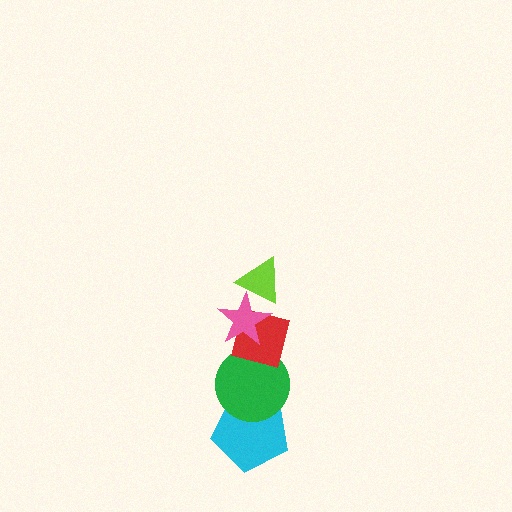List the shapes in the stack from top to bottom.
From top to bottom: the lime triangle, the pink star, the red square, the green circle, the cyan pentagon.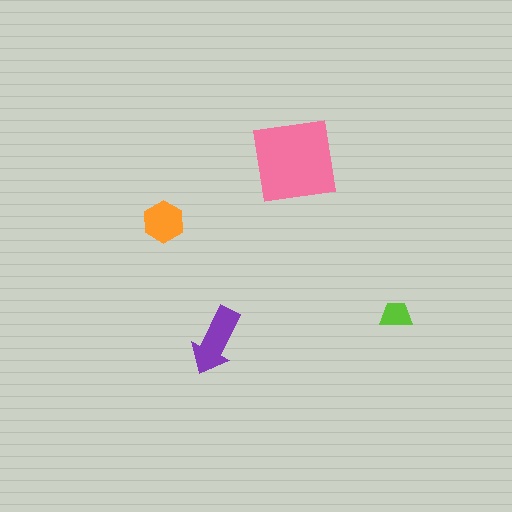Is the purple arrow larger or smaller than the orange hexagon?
Larger.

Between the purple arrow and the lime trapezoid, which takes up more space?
The purple arrow.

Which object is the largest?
The pink square.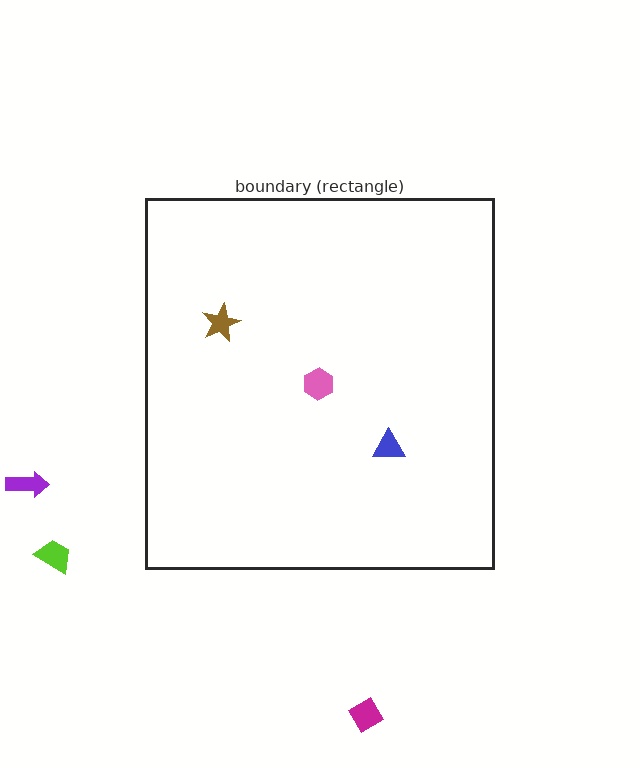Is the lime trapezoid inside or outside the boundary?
Outside.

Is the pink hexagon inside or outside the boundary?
Inside.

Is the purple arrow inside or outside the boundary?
Outside.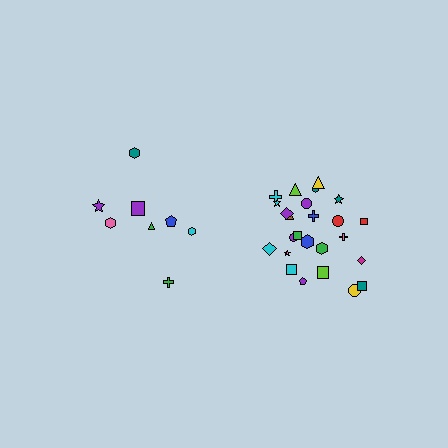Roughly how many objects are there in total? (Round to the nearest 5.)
Roughly 35 objects in total.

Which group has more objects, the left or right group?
The right group.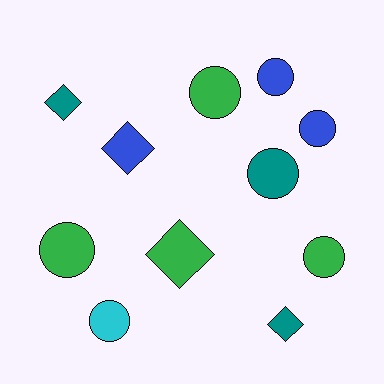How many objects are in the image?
There are 11 objects.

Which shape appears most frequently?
Circle, with 7 objects.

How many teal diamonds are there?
There are 2 teal diamonds.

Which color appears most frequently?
Green, with 4 objects.